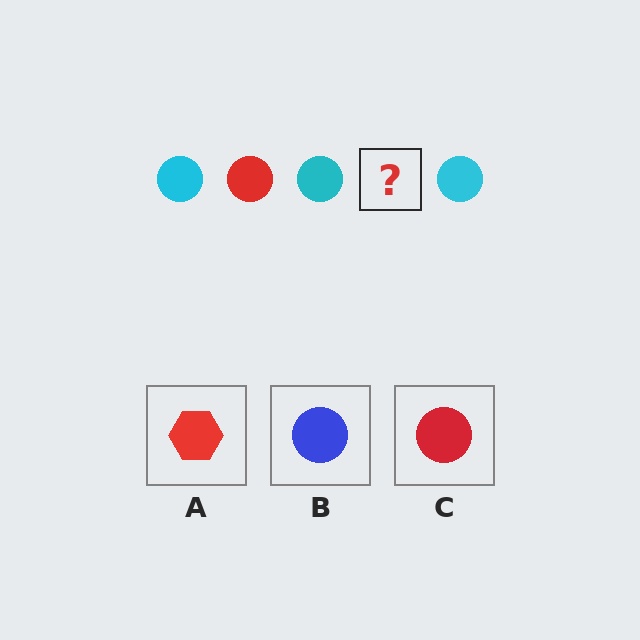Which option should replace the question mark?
Option C.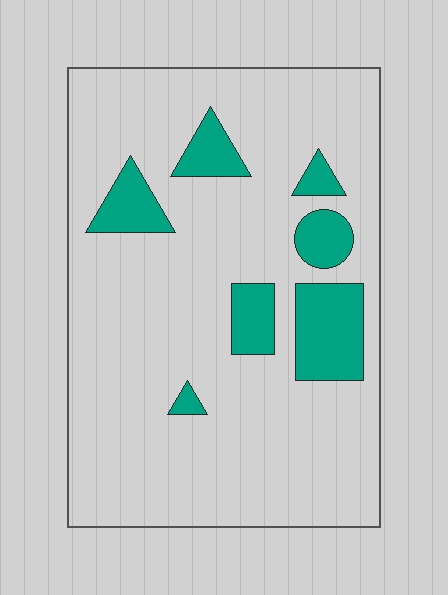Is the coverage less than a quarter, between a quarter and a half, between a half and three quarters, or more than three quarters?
Less than a quarter.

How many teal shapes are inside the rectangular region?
7.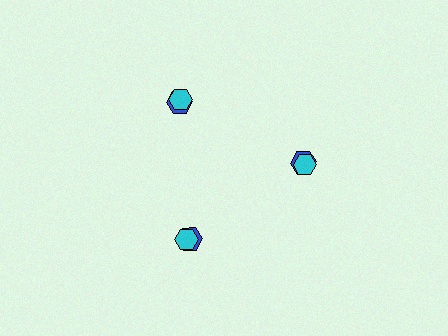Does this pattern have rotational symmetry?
Yes, this pattern has 3-fold rotational symmetry. It looks the same after rotating 120 degrees around the center.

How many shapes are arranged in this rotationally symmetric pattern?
There are 6 shapes, arranged in 3 groups of 2.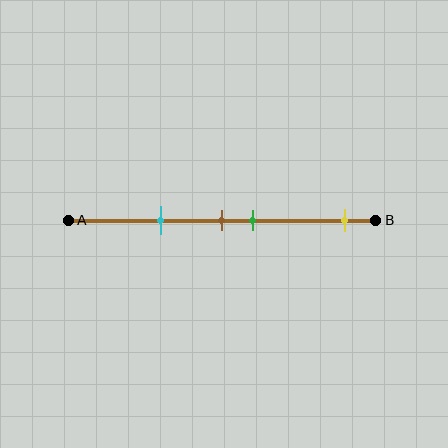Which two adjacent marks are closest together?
The brown and green marks are the closest adjacent pair.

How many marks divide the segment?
There are 4 marks dividing the segment.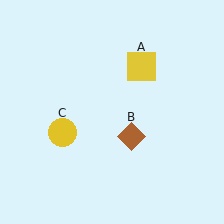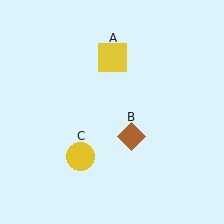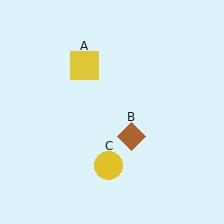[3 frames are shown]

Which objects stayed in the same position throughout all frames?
Brown diamond (object B) remained stationary.